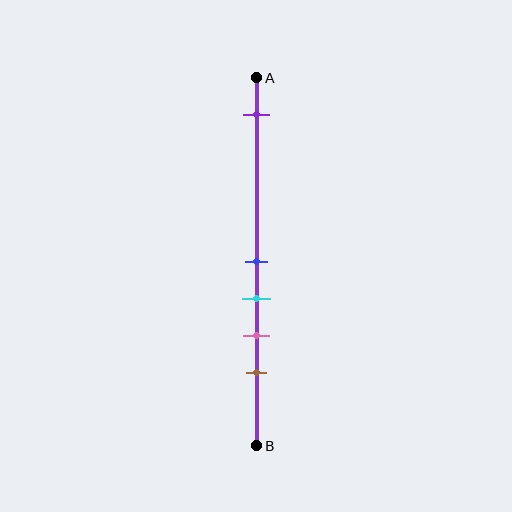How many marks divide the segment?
There are 5 marks dividing the segment.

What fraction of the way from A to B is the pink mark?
The pink mark is approximately 70% (0.7) of the way from A to B.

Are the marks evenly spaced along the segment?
No, the marks are not evenly spaced.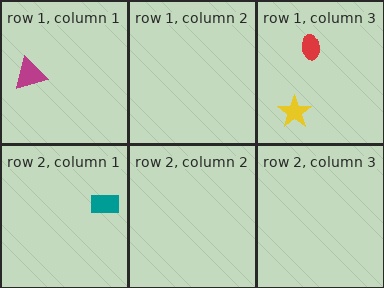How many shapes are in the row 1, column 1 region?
1.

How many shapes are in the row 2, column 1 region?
1.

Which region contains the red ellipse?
The row 1, column 3 region.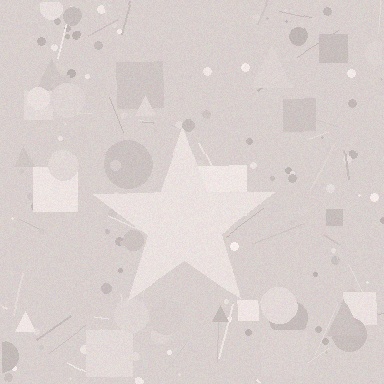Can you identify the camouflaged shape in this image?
The camouflaged shape is a star.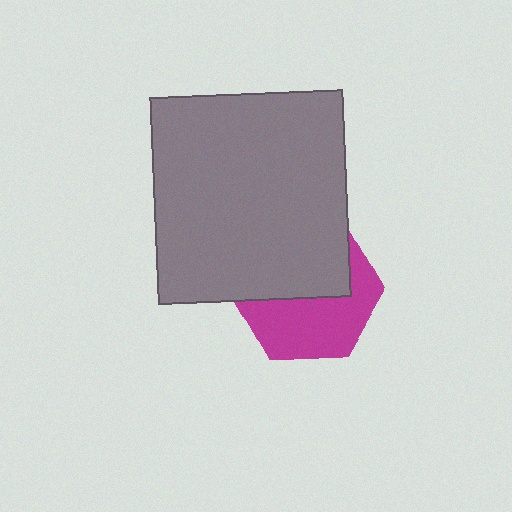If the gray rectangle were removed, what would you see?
You would see the complete magenta hexagon.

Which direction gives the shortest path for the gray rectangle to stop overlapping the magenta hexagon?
Moving up gives the shortest separation.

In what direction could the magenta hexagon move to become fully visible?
The magenta hexagon could move down. That would shift it out from behind the gray rectangle entirely.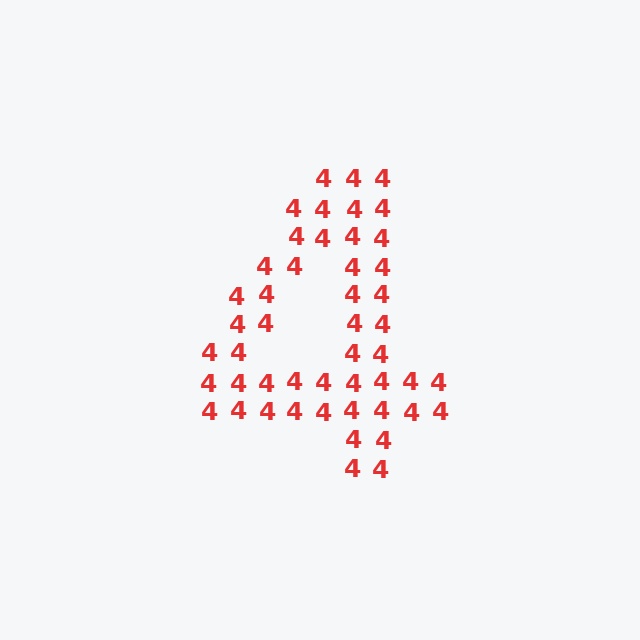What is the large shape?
The large shape is the digit 4.